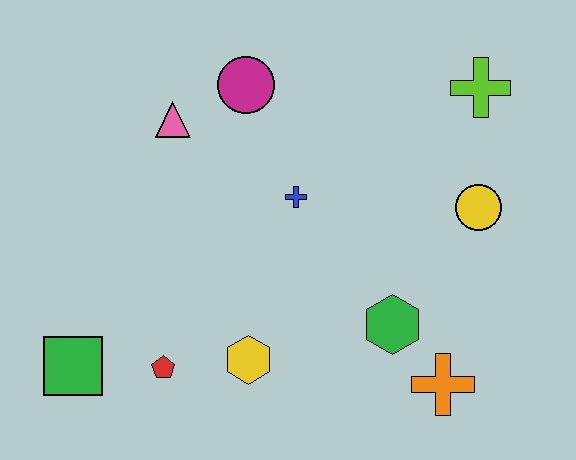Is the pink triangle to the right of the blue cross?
No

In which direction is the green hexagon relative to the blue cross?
The green hexagon is below the blue cross.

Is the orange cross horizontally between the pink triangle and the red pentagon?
No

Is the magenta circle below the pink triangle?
No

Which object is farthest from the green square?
The lime cross is farthest from the green square.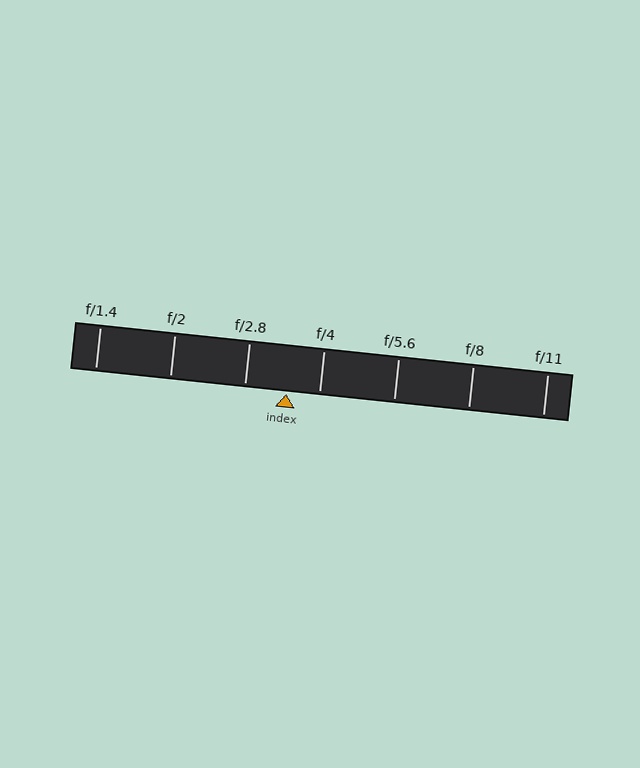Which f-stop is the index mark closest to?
The index mark is closest to f/4.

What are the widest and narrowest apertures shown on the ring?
The widest aperture shown is f/1.4 and the narrowest is f/11.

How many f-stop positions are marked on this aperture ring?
There are 7 f-stop positions marked.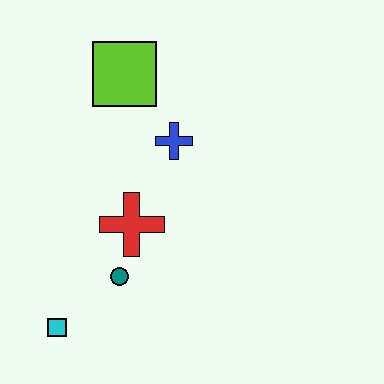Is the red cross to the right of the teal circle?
Yes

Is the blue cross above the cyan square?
Yes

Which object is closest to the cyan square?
The teal circle is closest to the cyan square.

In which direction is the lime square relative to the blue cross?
The lime square is above the blue cross.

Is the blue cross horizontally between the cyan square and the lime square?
No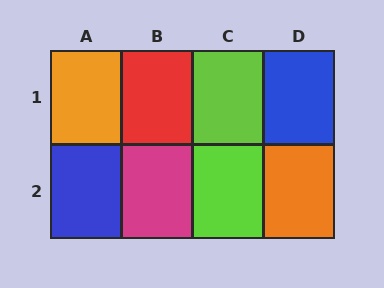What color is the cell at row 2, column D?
Orange.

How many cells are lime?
2 cells are lime.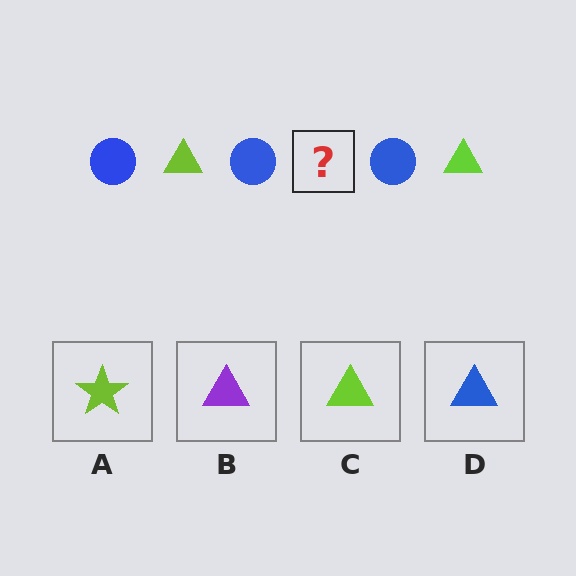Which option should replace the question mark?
Option C.